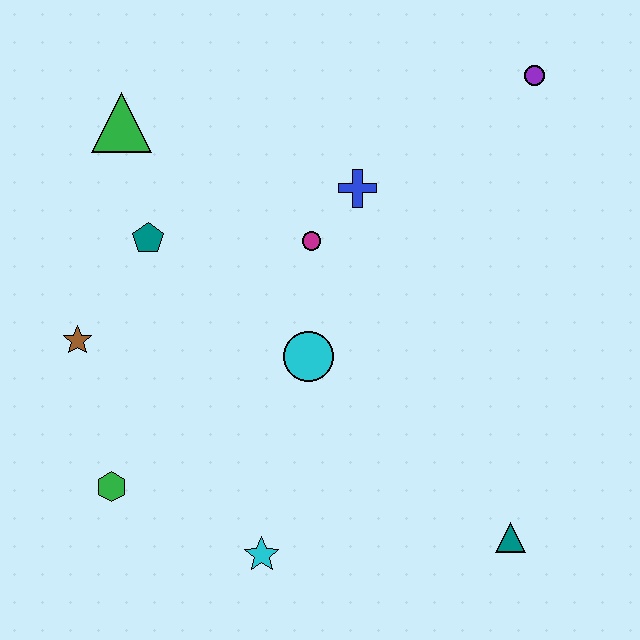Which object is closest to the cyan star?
The green hexagon is closest to the cyan star.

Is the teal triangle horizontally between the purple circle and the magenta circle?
Yes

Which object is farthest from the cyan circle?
The purple circle is farthest from the cyan circle.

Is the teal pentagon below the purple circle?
Yes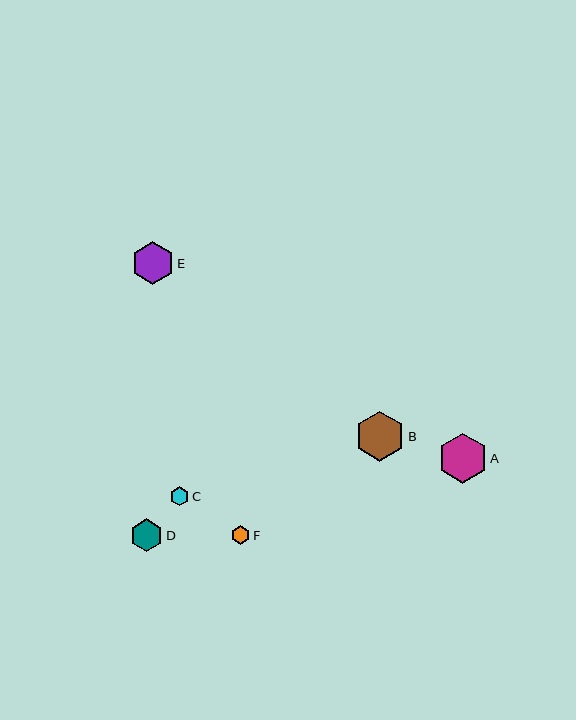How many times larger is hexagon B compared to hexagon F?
Hexagon B is approximately 2.7 times the size of hexagon F.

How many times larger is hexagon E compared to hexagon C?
Hexagon E is approximately 2.3 times the size of hexagon C.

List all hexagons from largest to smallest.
From largest to smallest: B, A, E, D, F, C.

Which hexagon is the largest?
Hexagon B is the largest with a size of approximately 50 pixels.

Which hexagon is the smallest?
Hexagon C is the smallest with a size of approximately 19 pixels.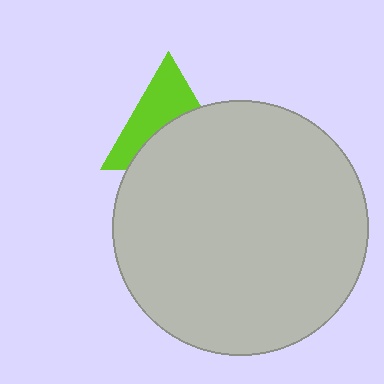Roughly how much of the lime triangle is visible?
About half of it is visible (roughly 49%).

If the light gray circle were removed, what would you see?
You would see the complete lime triangle.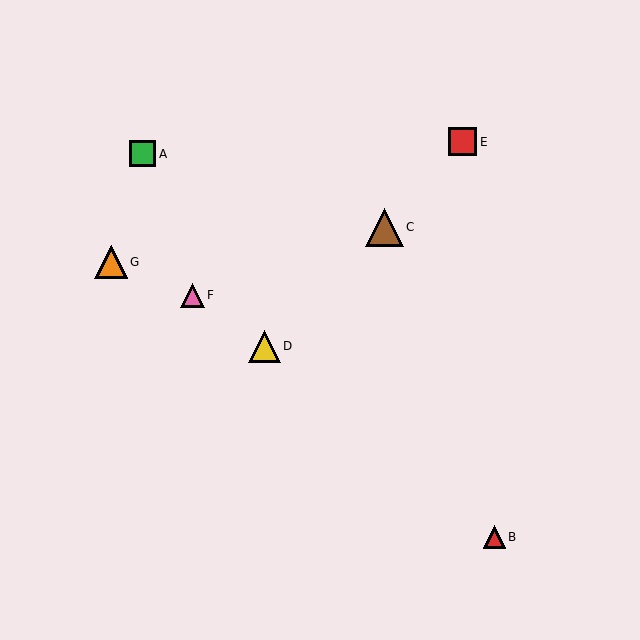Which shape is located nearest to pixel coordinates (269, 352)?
The yellow triangle (labeled D) at (264, 346) is nearest to that location.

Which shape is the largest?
The brown triangle (labeled C) is the largest.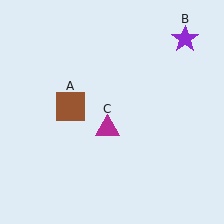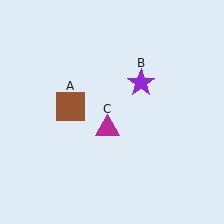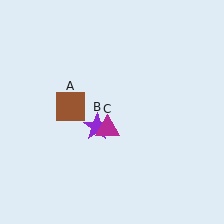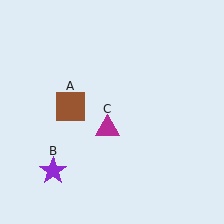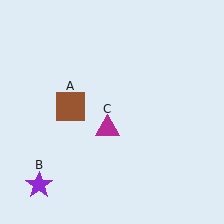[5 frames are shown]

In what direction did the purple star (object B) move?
The purple star (object B) moved down and to the left.